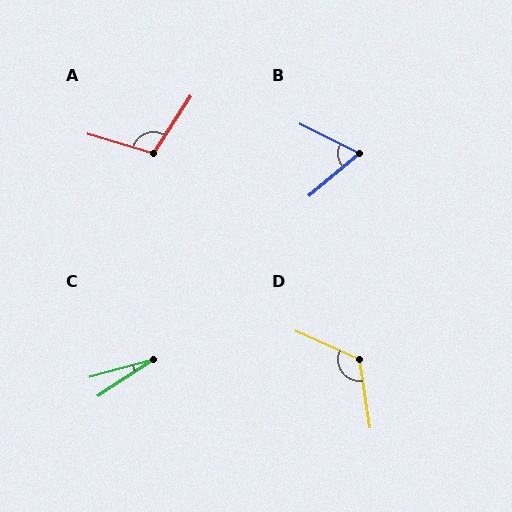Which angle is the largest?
D, at approximately 123 degrees.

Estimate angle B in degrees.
Approximately 66 degrees.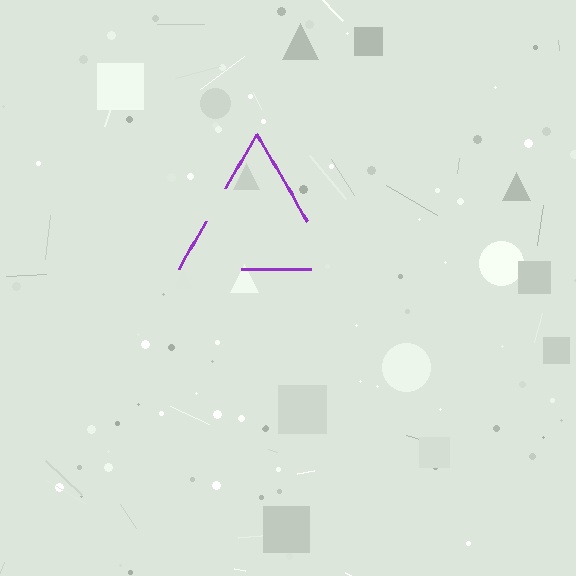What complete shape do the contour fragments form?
The contour fragments form a triangle.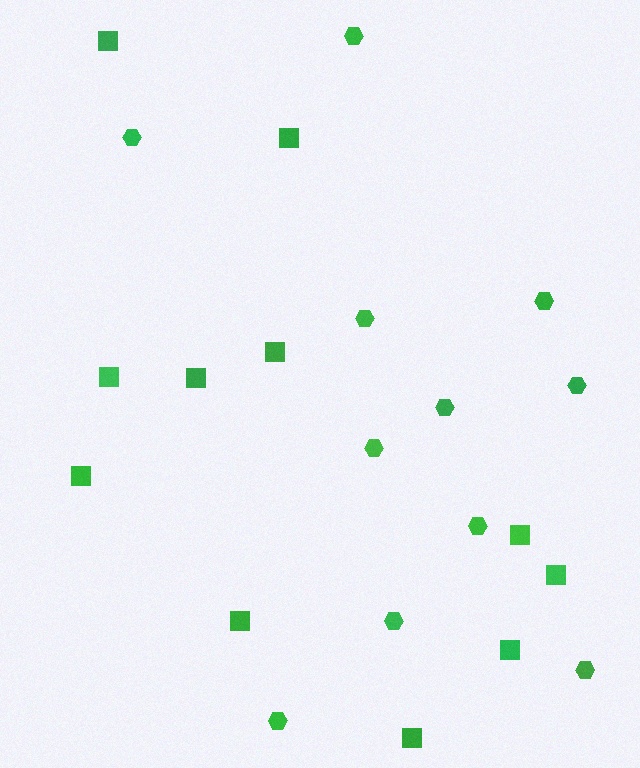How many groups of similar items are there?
There are 2 groups: one group of hexagons (11) and one group of squares (11).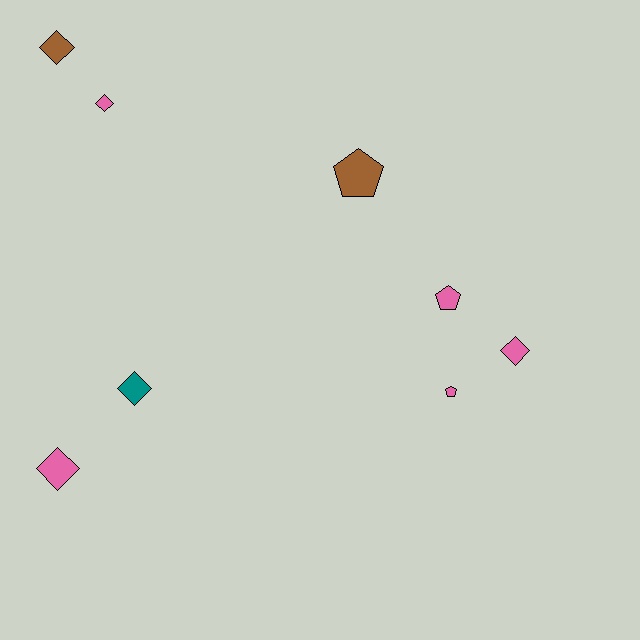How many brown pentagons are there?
There is 1 brown pentagon.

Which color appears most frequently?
Pink, with 5 objects.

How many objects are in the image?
There are 8 objects.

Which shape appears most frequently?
Diamond, with 5 objects.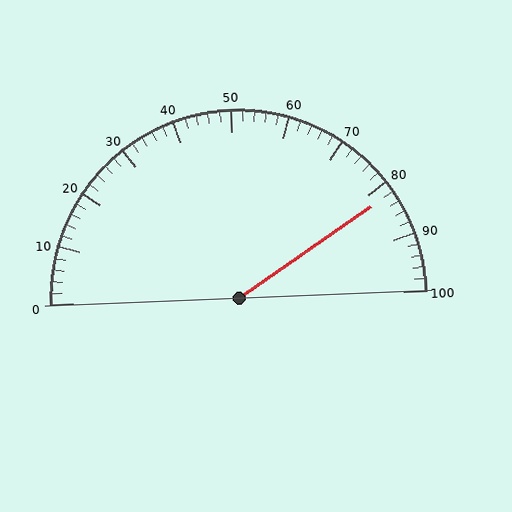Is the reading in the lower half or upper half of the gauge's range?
The reading is in the upper half of the range (0 to 100).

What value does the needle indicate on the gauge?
The needle indicates approximately 82.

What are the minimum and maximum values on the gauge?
The gauge ranges from 0 to 100.